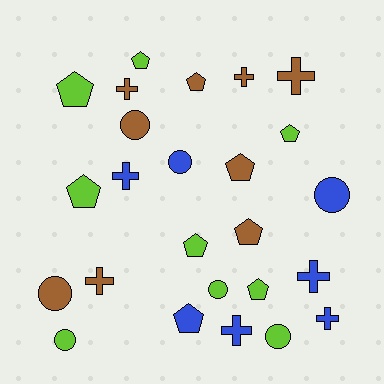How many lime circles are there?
There are 3 lime circles.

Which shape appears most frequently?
Pentagon, with 10 objects.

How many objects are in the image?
There are 25 objects.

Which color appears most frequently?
Brown, with 9 objects.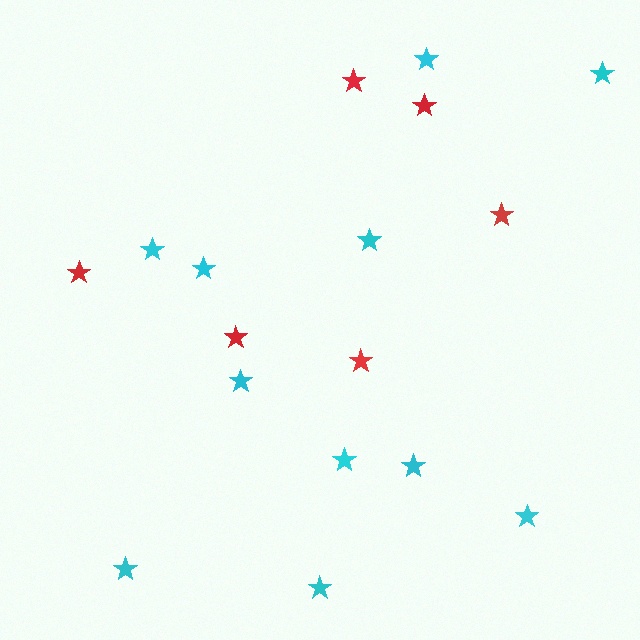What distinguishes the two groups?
There are 2 groups: one group of cyan stars (11) and one group of red stars (6).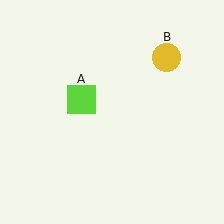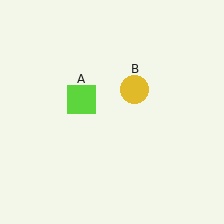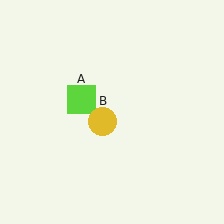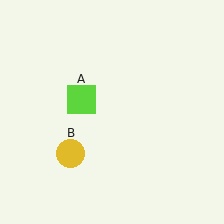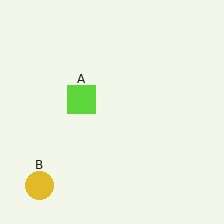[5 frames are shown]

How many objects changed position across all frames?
1 object changed position: yellow circle (object B).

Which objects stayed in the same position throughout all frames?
Lime square (object A) remained stationary.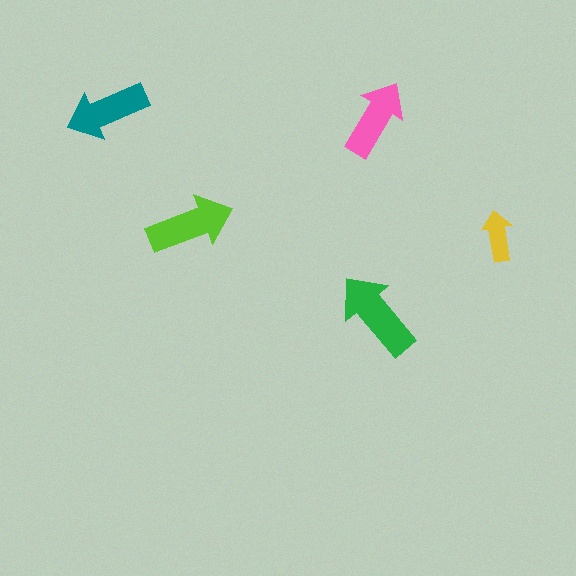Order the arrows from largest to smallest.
the green one, the lime one, the teal one, the pink one, the yellow one.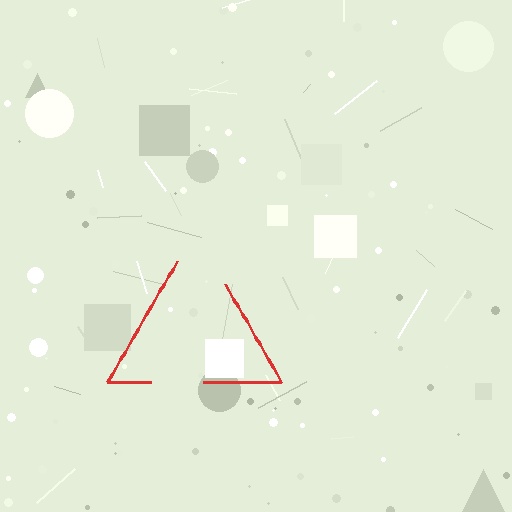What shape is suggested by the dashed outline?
The dashed outline suggests a triangle.